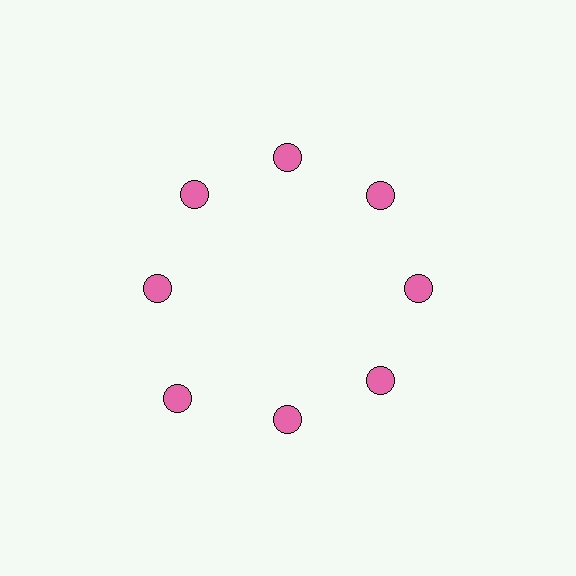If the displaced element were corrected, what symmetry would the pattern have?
It would have 8-fold rotational symmetry — the pattern would map onto itself every 45 degrees.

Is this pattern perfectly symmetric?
No. The 8 pink circles are arranged in a ring, but one element near the 8 o'clock position is pushed outward from the center, breaking the 8-fold rotational symmetry.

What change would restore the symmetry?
The symmetry would be restored by moving it inward, back onto the ring so that all 8 circles sit at equal angles and equal distance from the center.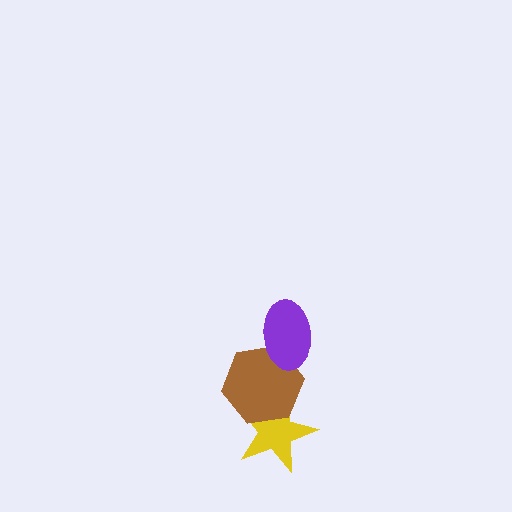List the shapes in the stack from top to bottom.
From top to bottom: the purple ellipse, the brown hexagon, the yellow star.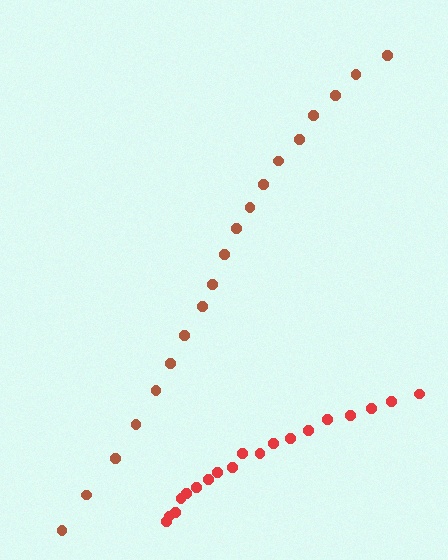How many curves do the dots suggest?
There are 2 distinct paths.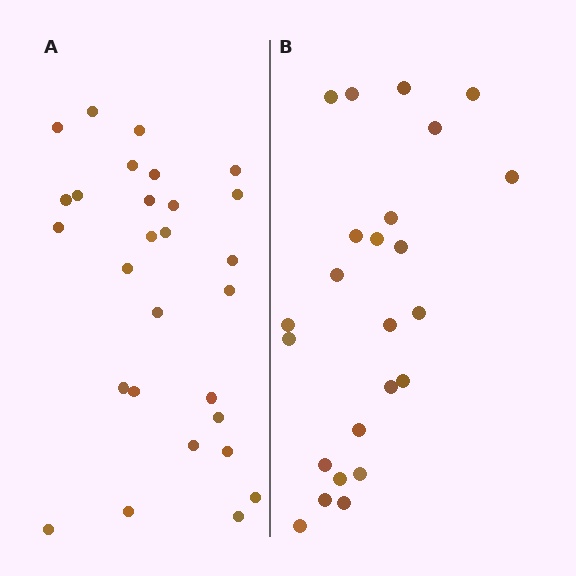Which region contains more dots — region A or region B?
Region A (the left region) has more dots.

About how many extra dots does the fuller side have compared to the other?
Region A has about 4 more dots than region B.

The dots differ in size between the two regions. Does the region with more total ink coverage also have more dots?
No. Region B has more total ink coverage because its dots are larger, but region A actually contains more individual dots. Total area can be misleading — the number of items is what matters here.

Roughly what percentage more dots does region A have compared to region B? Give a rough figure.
About 15% more.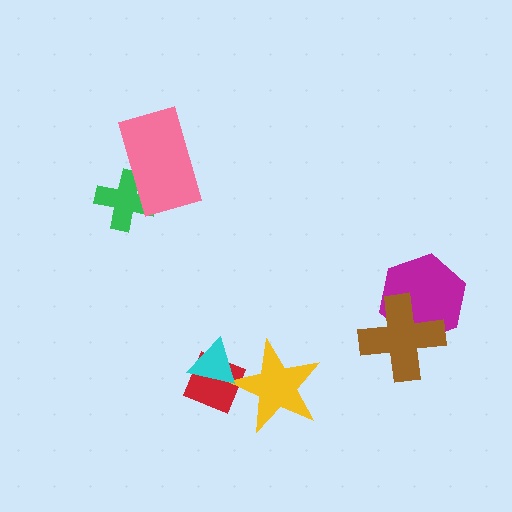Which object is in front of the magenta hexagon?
The brown cross is in front of the magenta hexagon.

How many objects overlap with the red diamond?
2 objects overlap with the red diamond.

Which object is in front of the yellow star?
The cyan triangle is in front of the yellow star.